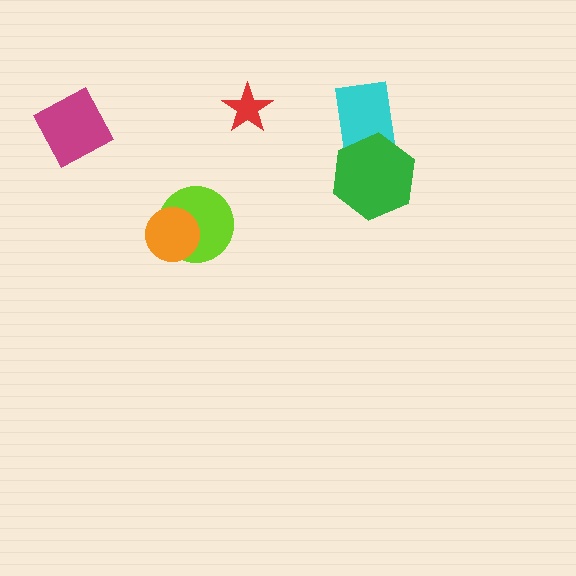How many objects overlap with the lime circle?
1 object overlaps with the lime circle.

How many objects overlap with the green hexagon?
1 object overlaps with the green hexagon.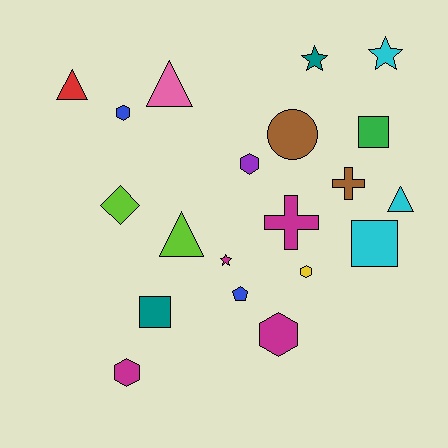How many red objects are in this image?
There is 1 red object.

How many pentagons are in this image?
There is 1 pentagon.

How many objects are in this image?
There are 20 objects.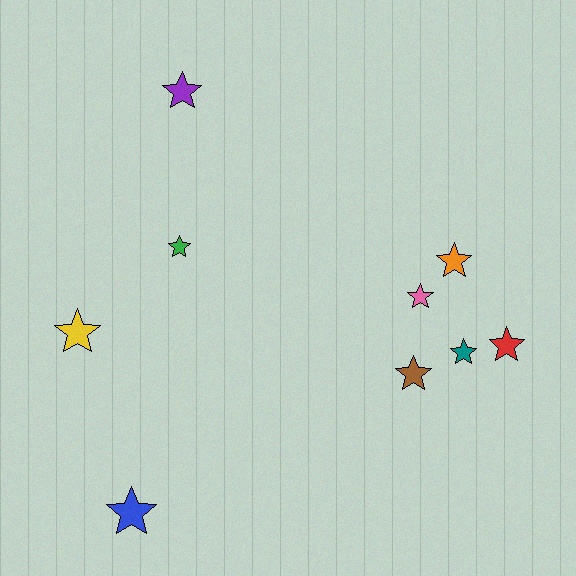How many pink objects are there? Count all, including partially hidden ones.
There is 1 pink object.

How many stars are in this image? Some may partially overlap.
There are 9 stars.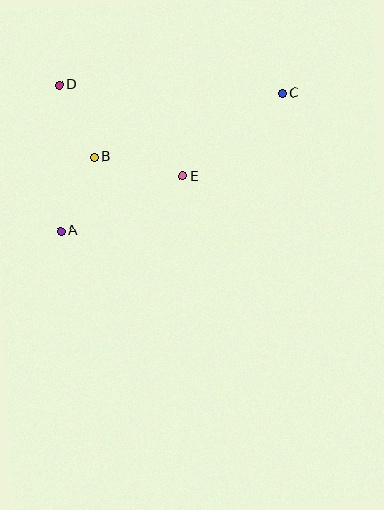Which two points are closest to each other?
Points B and D are closest to each other.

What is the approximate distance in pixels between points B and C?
The distance between B and C is approximately 199 pixels.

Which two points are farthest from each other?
Points A and C are farthest from each other.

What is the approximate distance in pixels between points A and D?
The distance between A and D is approximately 146 pixels.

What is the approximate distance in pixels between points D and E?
The distance between D and E is approximately 153 pixels.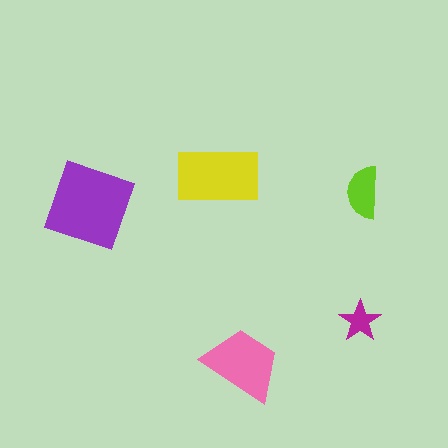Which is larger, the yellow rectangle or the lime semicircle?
The yellow rectangle.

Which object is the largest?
The purple diamond.